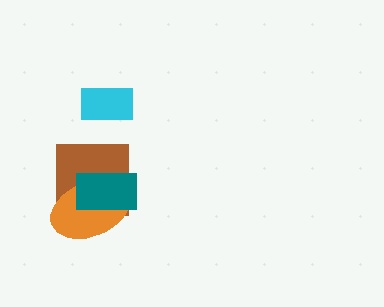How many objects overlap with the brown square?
2 objects overlap with the brown square.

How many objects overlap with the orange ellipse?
2 objects overlap with the orange ellipse.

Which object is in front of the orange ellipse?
The teal rectangle is in front of the orange ellipse.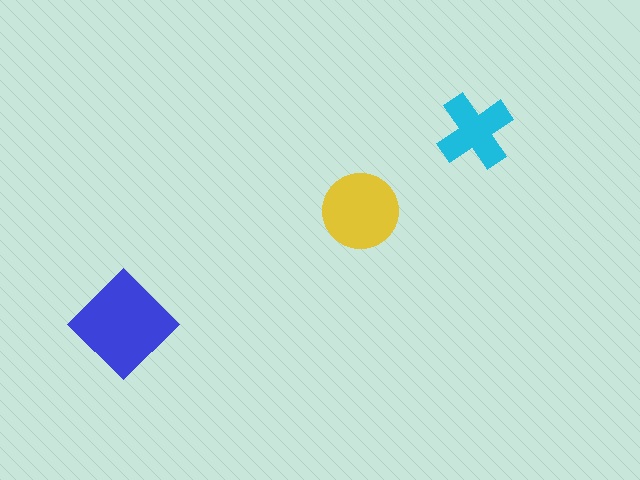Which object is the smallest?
The cyan cross.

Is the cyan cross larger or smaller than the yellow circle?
Smaller.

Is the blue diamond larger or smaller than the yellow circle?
Larger.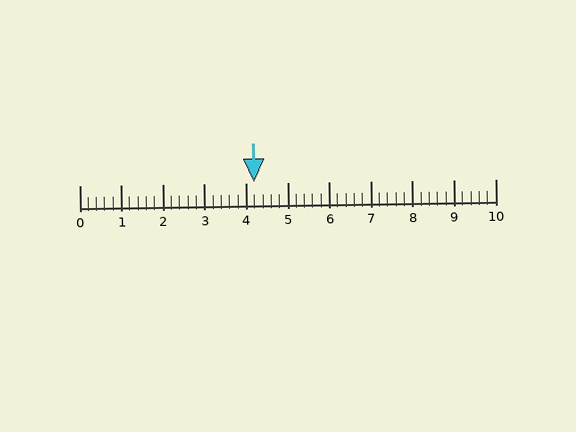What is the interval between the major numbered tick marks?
The major tick marks are spaced 1 units apart.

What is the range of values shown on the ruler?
The ruler shows values from 0 to 10.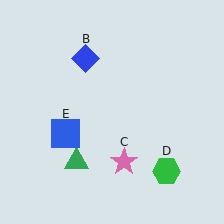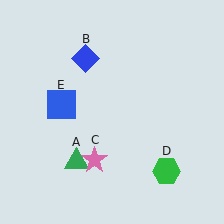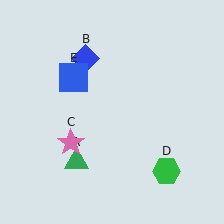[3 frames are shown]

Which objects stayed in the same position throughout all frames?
Green triangle (object A) and blue diamond (object B) and green hexagon (object D) remained stationary.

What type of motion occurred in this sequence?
The pink star (object C), blue square (object E) rotated clockwise around the center of the scene.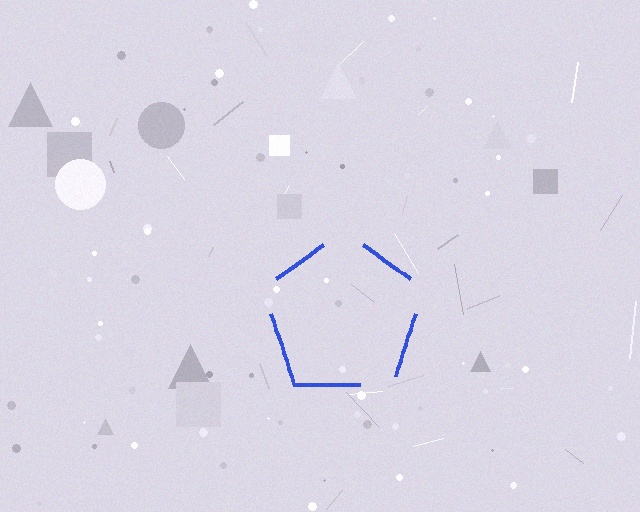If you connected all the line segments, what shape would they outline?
They would outline a pentagon.